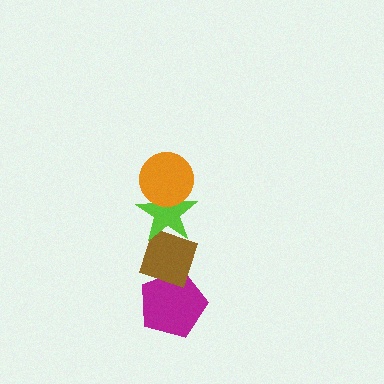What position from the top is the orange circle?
The orange circle is 1st from the top.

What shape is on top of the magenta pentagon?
The brown diamond is on top of the magenta pentagon.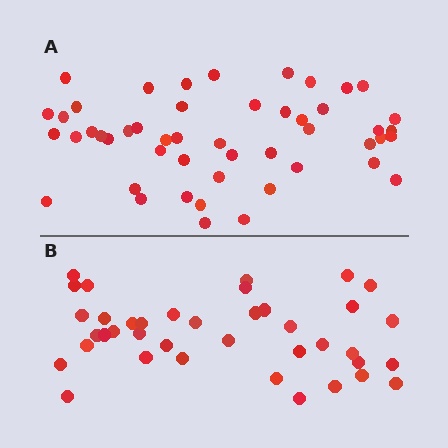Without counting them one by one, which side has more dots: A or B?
Region A (the top region) has more dots.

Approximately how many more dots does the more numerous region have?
Region A has roughly 10 or so more dots than region B.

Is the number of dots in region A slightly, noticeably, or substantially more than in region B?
Region A has noticeably more, but not dramatically so. The ratio is roughly 1.3 to 1.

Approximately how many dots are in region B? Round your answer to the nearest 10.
About 40 dots. (The exact count is 39, which rounds to 40.)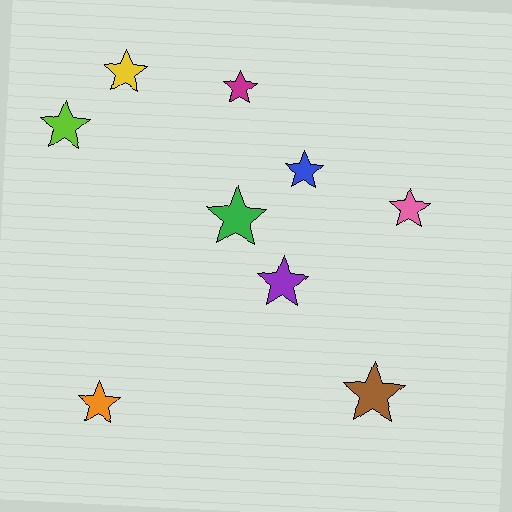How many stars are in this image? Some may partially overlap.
There are 9 stars.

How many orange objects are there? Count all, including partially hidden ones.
There is 1 orange object.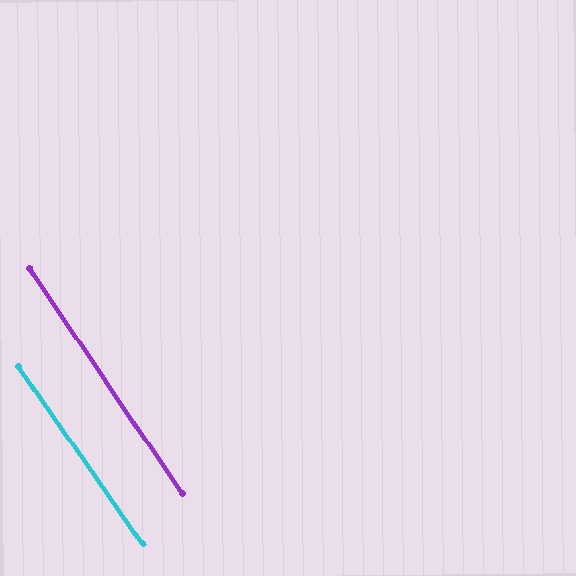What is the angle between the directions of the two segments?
Approximately 1 degree.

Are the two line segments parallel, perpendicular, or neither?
Parallel — their directions differ by only 1.0°.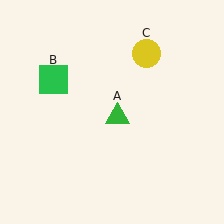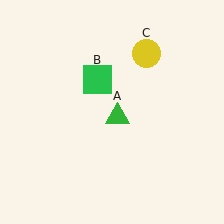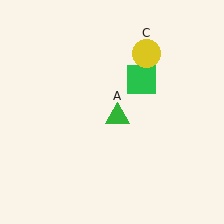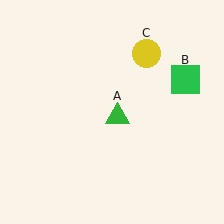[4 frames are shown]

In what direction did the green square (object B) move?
The green square (object B) moved right.